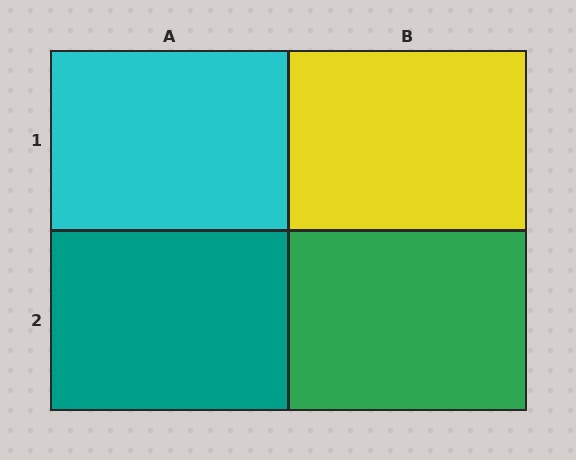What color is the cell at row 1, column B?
Yellow.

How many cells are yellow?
1 cell is yellow.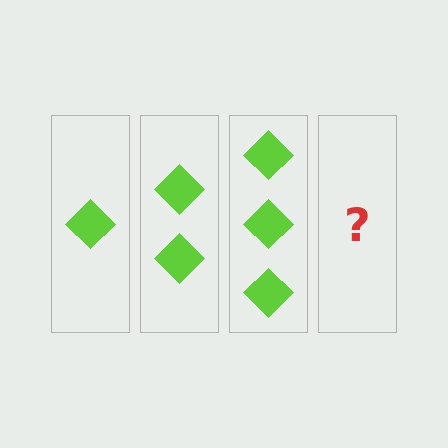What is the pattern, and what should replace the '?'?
The pattern is that each step adds one more diamond. The '?' should be 4 diamonds.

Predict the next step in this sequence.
The next step is 4 diamonds.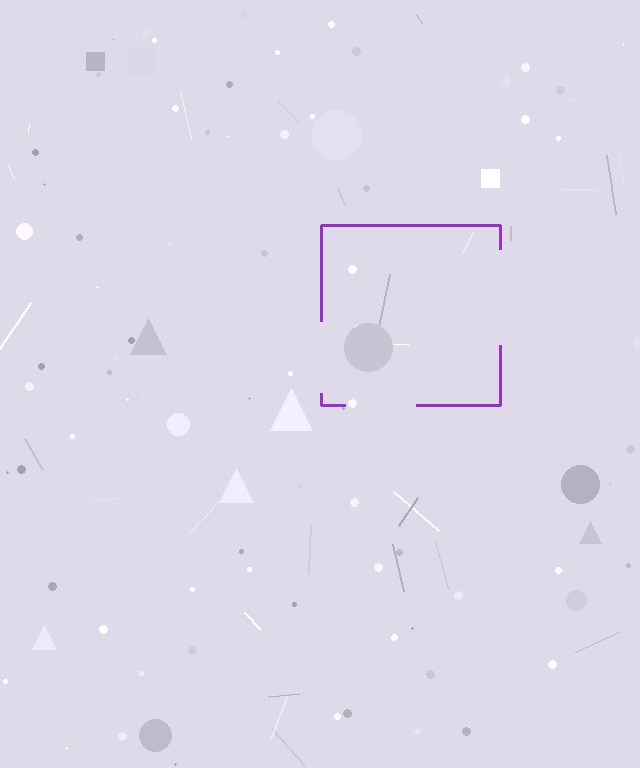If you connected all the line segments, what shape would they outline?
They would outline a square.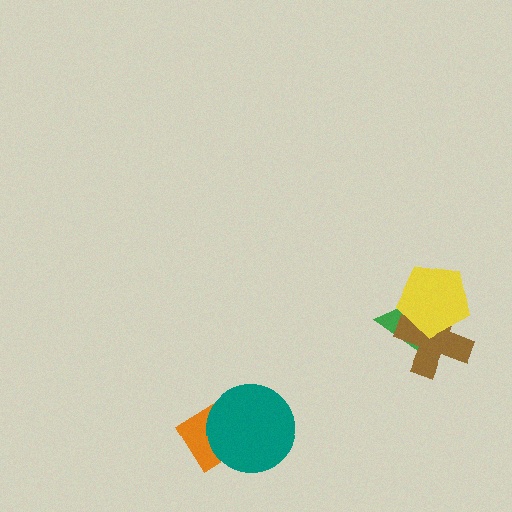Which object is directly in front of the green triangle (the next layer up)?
The brown cross is directly in front of the green triangle.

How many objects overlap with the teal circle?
1 object overlaps with the teal circle.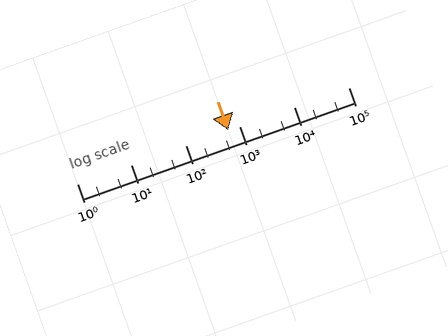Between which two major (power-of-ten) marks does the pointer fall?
The pointer is between 100 and 1000.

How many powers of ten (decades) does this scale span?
The scale spans 5 decades, from 1 to 100000.